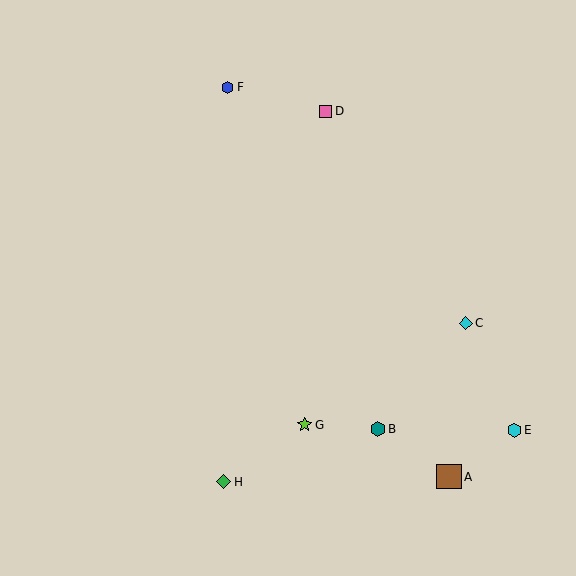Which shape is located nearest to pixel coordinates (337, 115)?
The pink square (labeled D) at (326, 111) is nearest to that location.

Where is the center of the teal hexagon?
The center of the teal hexagon is at (378, 429).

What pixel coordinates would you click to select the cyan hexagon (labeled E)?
Click at (514, 430) to select the cyan hexagon E.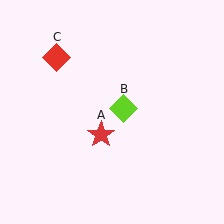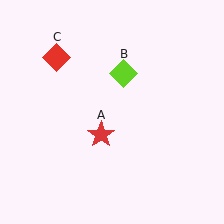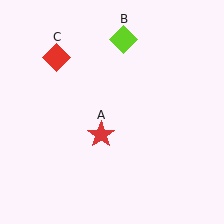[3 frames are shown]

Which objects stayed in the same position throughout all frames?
Red star (object A) and red diamond (object C) remained stationary.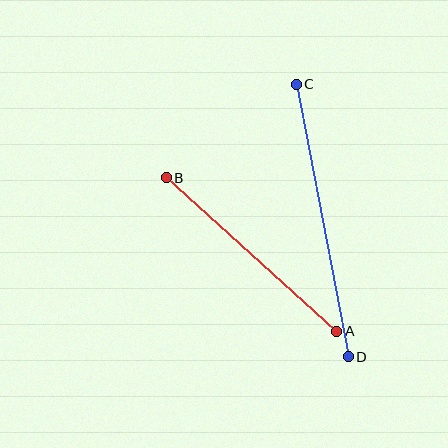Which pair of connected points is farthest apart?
Points C and D are farthest apart.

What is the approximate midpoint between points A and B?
The midpoint is at approximately (251, 254) pixels.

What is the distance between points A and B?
The distance is approximately 229 pixels.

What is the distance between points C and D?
The distance is approximately 278 pixels.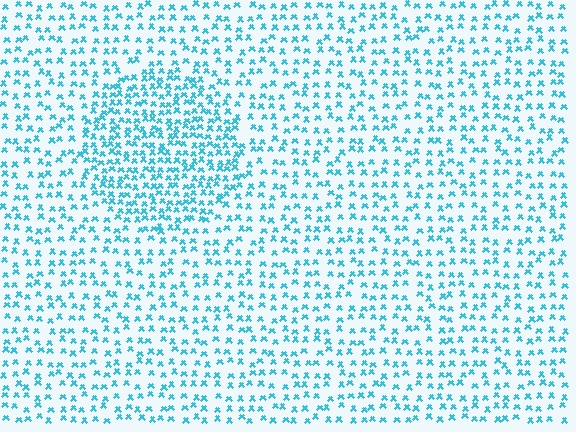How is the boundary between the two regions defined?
The boundary is defined by a change in element density (approximately 1.8x ratio). All elements are the same color, size, and shape.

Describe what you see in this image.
The image contains small cyan elements arranged at two different densities. A circle-shaped region is visible where the elements are more densely packed than the surrounding area.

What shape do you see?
I see a circle.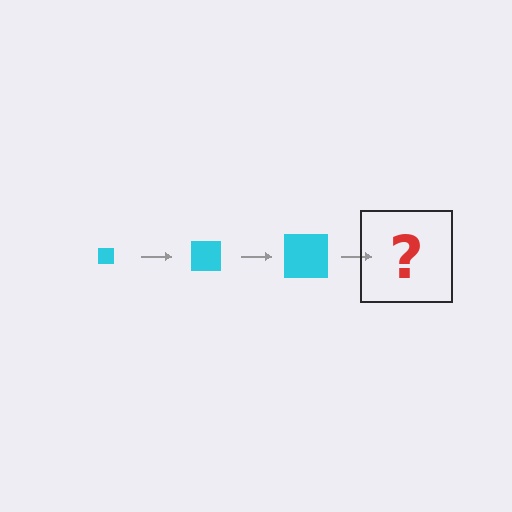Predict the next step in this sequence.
The next step is a cyan square, larger than the previous one.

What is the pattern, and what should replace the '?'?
The pattern is that the square gets progressively larger each step. The '?' should be a cyan square, larger than the previous one.